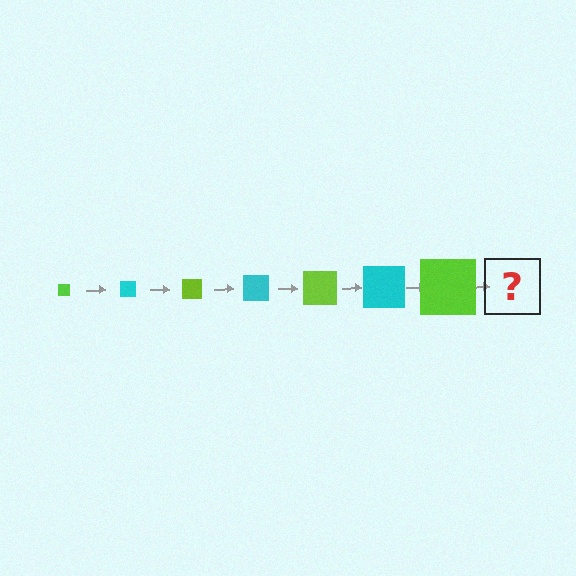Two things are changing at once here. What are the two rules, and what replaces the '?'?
The two rules are that the square grows larger each step and the color cycles through lime and cyan. The '?' should be a cyan square, larger than the previous one.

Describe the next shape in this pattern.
It should be a cyan square, larger than the previous one.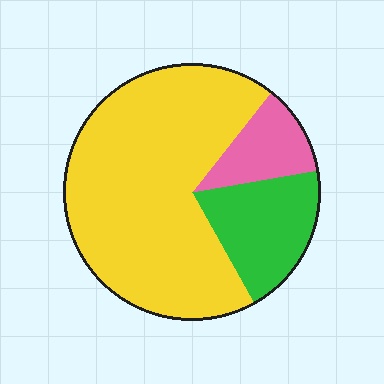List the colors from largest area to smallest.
From largest to smallest: yellow, green, pink.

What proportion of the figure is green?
Green covers about 20% of the figure.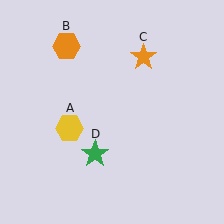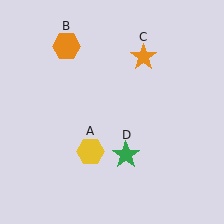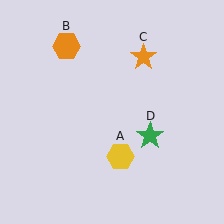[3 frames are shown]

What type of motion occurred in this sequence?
The yellow hexagon (object A), green star (object D) rotated counterclockwise around the center of the scene.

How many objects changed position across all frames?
2 objects changed position: yellow hexagon (object A), green star (object D).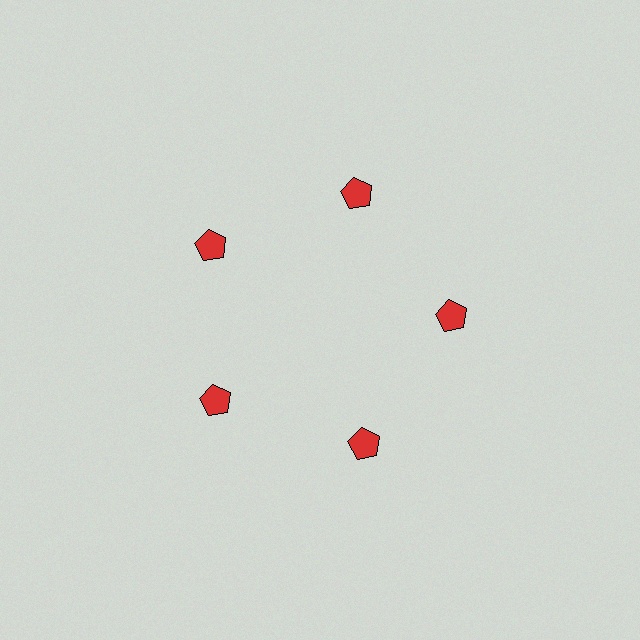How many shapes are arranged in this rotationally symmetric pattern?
There are 5 shapes, arranged in 5 groups of 1.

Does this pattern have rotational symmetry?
Yes, this pattern has 5-fold rotational symmetry. It looks the same after rotating 72 degrees around the center.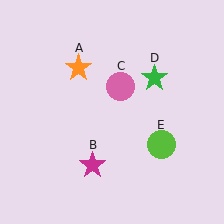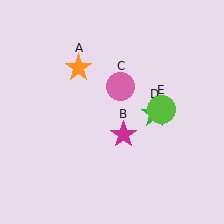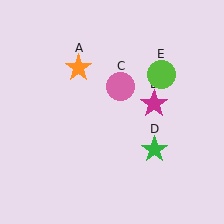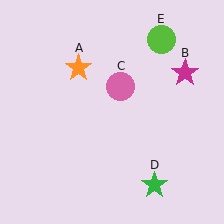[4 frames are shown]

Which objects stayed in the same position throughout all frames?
Orange star (object A) and pink circle (object C) remained stationary.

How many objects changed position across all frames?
3 objects changed position: magenta star (object B), green star (object D), lime circle (object E).